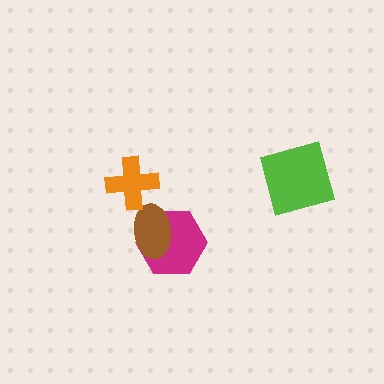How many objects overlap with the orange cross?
0 objects overlap with the orange cross.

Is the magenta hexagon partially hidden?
Yes, it is partially covered by another shape.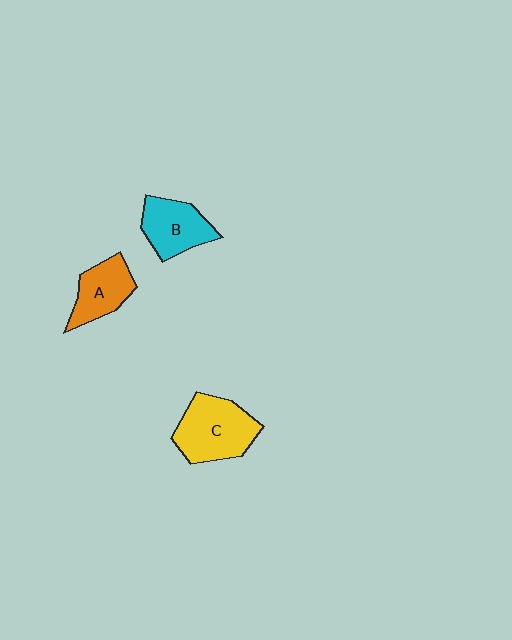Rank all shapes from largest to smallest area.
From largest to smallest: C (yellow), B (cyan), A (orange).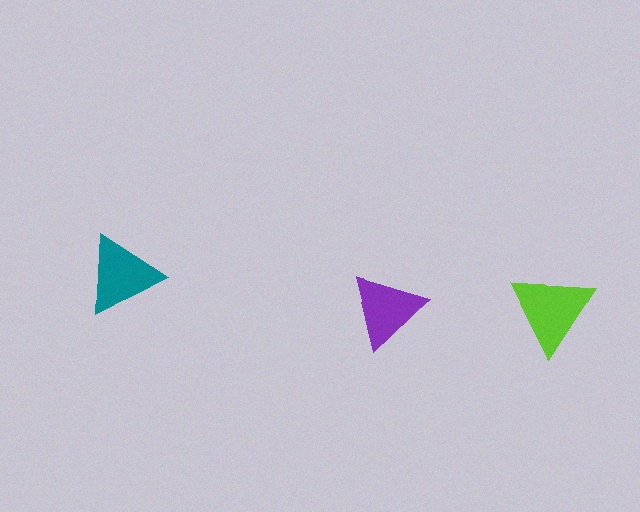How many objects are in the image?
There are 3 objects in the image.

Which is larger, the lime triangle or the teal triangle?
The lime one.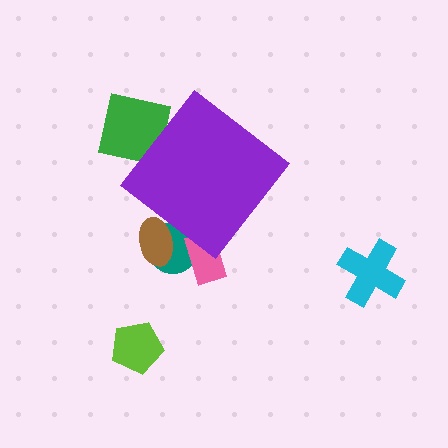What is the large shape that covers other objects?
A purple diamond.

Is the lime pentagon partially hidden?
No, the lime pentagon is fully visible.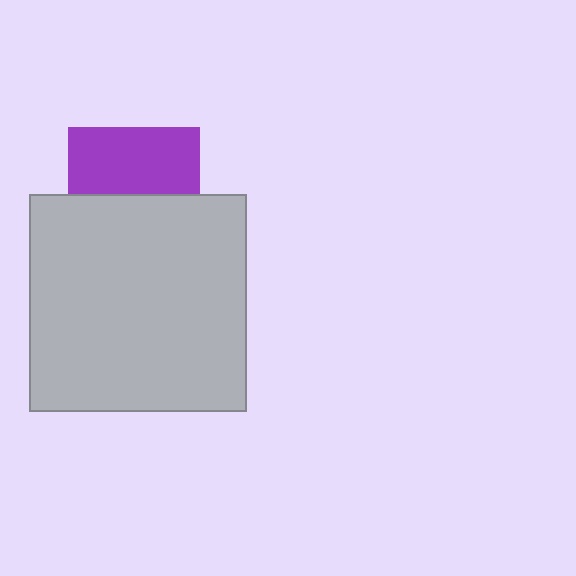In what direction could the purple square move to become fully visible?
The purple square could move up. That would shift it out from behind the light gray square entirely.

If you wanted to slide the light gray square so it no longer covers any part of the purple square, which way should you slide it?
Slide it down — that is the most direct way to separate the two shapes.